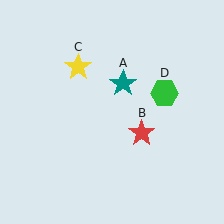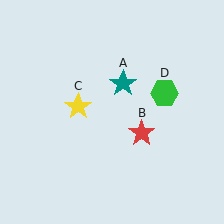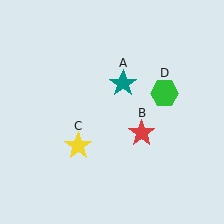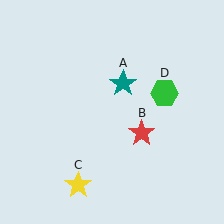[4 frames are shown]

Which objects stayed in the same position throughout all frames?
Teal star (object A) and red star (object B) and green hexagon (object D) remained stationary.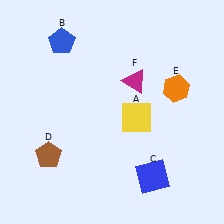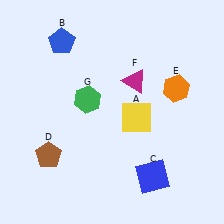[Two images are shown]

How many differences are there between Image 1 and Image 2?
There is 1 difference between the two images.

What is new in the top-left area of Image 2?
A green hexagon (G) was added in the top-left area of Image 2.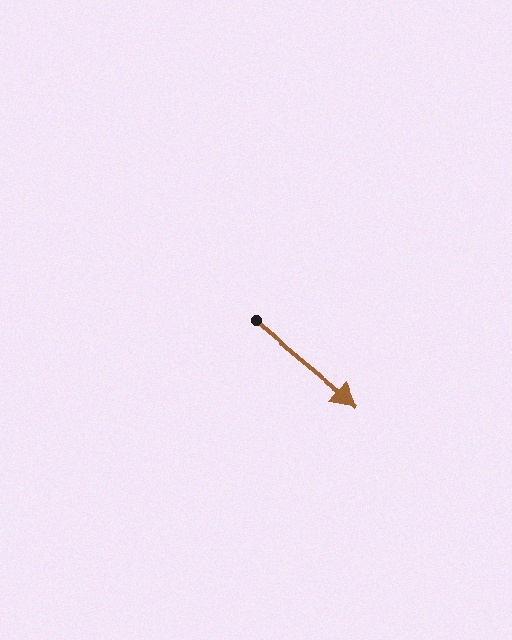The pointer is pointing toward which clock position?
Roughly 4 o'clock.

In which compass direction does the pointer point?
Southeast.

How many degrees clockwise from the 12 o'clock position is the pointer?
Approximately 130 degrees.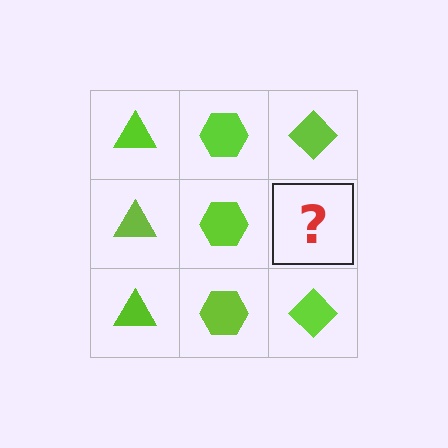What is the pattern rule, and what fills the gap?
The rule is that each column has a consistent shape. The gap should be filled with a lime diamond.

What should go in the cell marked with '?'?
The missing cell should contain a lime diamond.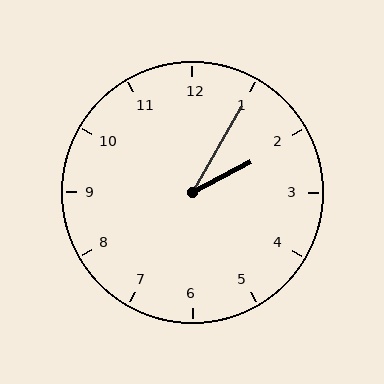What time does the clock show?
2:05.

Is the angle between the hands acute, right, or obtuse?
It is acute.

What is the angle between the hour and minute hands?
Approximately 32 degrees.